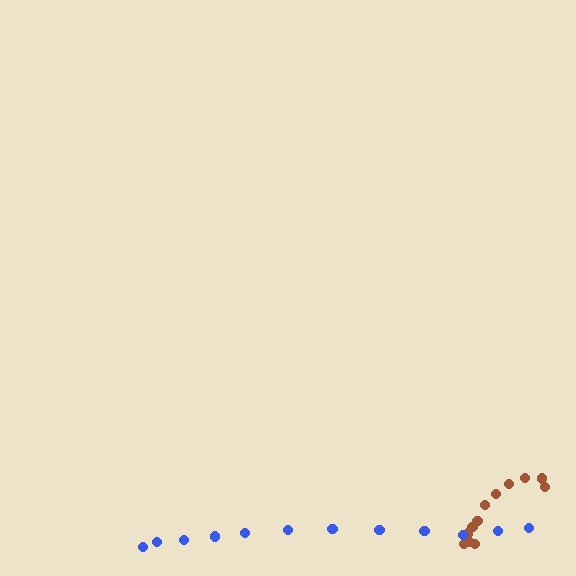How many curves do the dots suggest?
There are 2 distinct paths.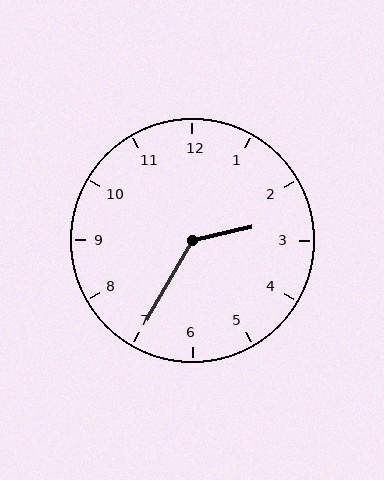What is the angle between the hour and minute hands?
Approximately 132 degrees.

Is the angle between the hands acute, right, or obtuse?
It is obtuse.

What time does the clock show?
2:35.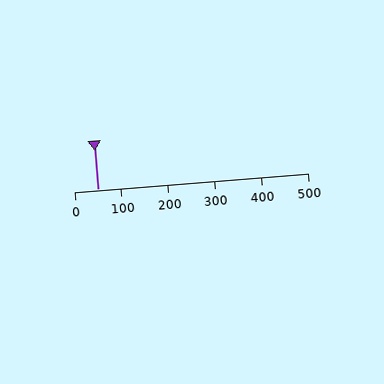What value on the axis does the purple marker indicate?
The marker indicates approximately 50.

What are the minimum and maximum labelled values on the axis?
The axis runs from 0 to 500.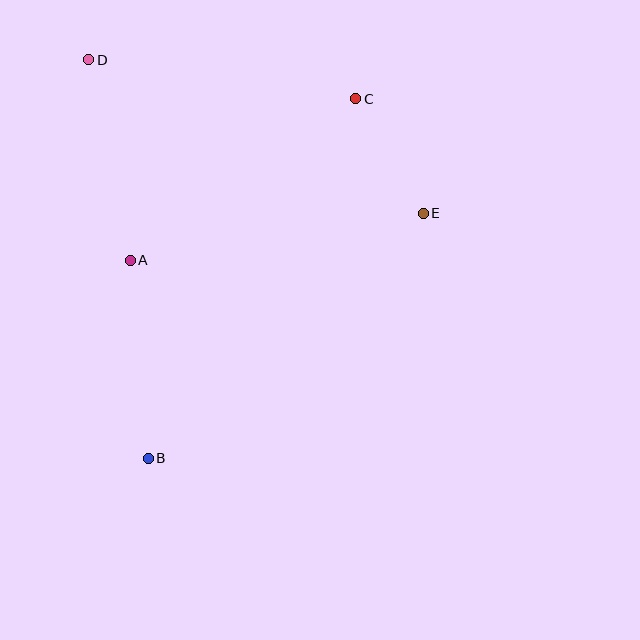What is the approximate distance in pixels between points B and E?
The distance between B and E is approximately 368 pixels.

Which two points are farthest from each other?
Points B and C are farthest from each other.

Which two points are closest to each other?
Points C and E are closest to each other.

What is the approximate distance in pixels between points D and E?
The distance between D and E is approximately 368 pixels.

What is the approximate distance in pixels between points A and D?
The distance between A and D is approximately 204 pixels.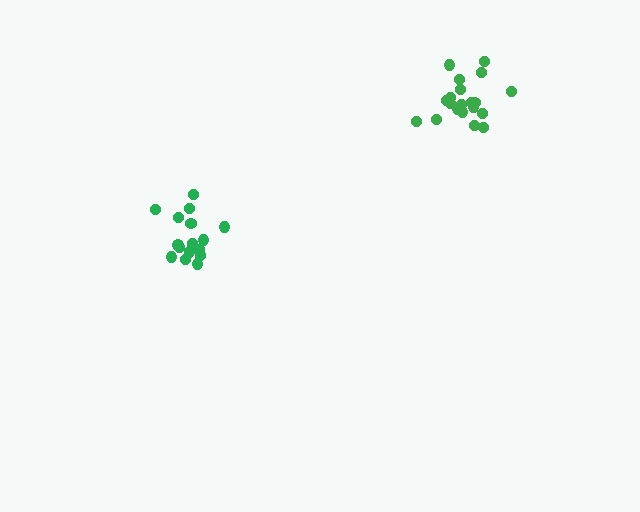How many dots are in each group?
Group 1: 16 dots, Group 2: 20 dots (36 total).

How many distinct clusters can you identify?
There are 2 distinct clusters.